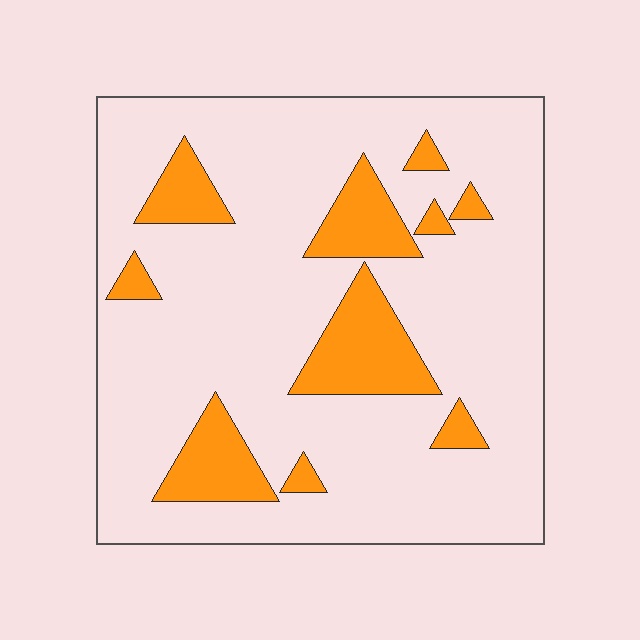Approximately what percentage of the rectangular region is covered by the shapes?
Approximately 20%.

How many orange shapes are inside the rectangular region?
10.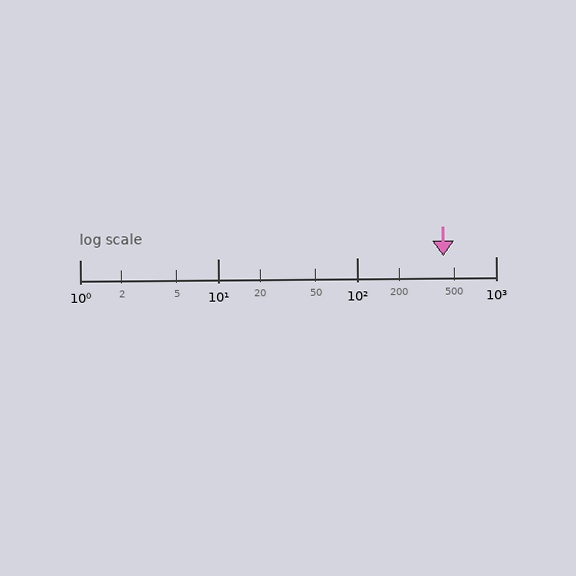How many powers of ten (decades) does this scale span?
The scale spans 3 decades, from 1 to 1000.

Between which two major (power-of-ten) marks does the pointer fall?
The pointer is between 100 and 1000.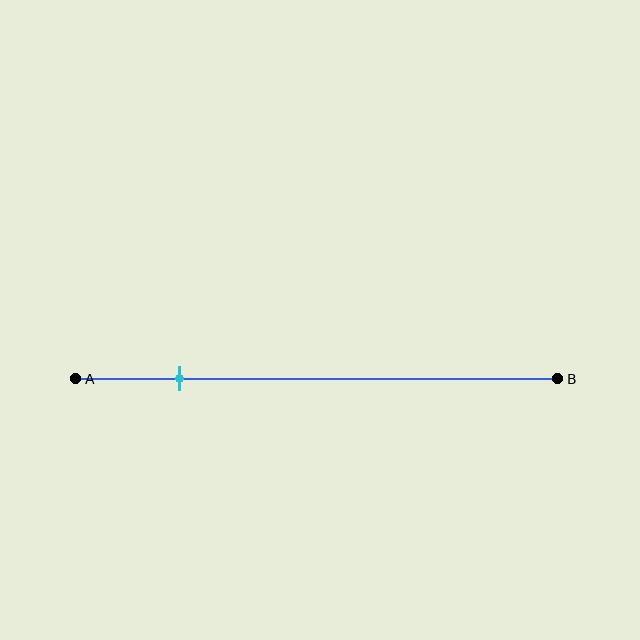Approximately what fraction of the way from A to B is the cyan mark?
The cyan mark is approximately 20% of the way from A to B.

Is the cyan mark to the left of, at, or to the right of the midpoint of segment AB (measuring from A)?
The cyan mark is to the left of the midpoint of segment AB.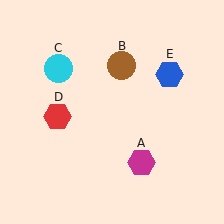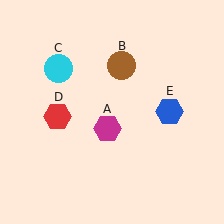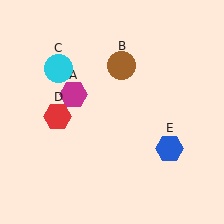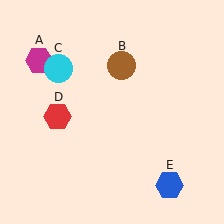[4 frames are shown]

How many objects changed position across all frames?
2 objects changed position: magenta hexagon (object A), blue hexagon (object E).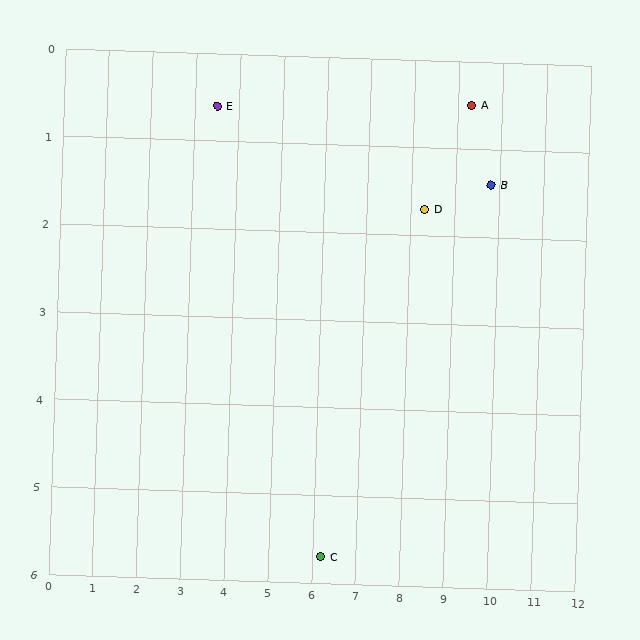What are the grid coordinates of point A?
Point A is at approximately (9.3, 0.5).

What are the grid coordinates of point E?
Point E is at approximately (3.5, 0.6).